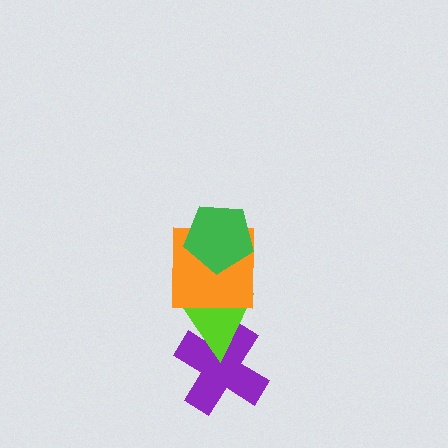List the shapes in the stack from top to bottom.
From top to bottom: the green pentagon, the orange square, the lime triangle, the purple cross.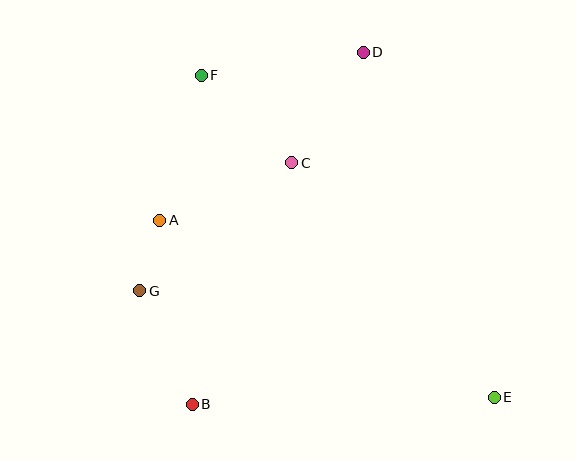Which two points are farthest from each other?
Points E and F are farthest from each other.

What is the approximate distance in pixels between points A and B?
The distance between A and B is approximately 187 pixels.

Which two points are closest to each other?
Points A and G are closest to each other.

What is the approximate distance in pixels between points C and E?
The distance between C and E is approximately 310 pixels.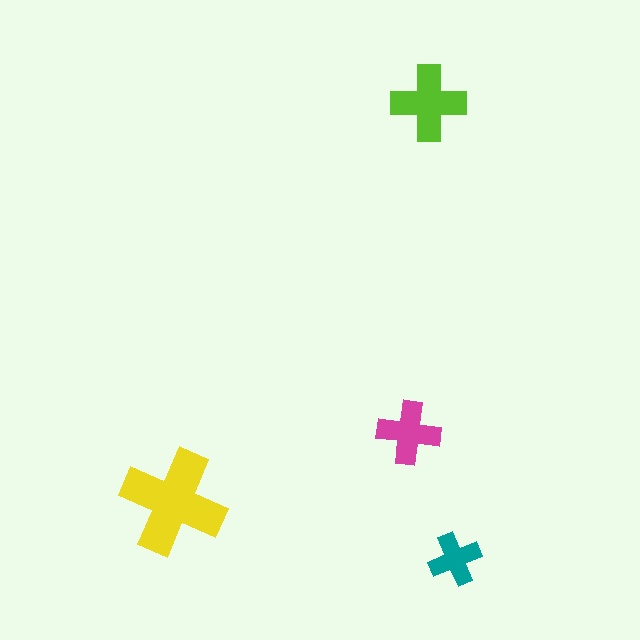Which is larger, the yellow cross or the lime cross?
The yellow one.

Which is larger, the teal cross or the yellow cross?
The yellow one.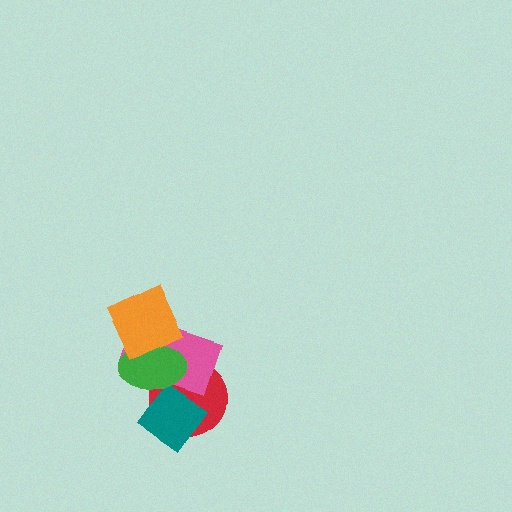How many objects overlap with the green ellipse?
4 objects overlap with the green ellipse.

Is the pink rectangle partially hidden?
Yes, it is partially covered by another shape.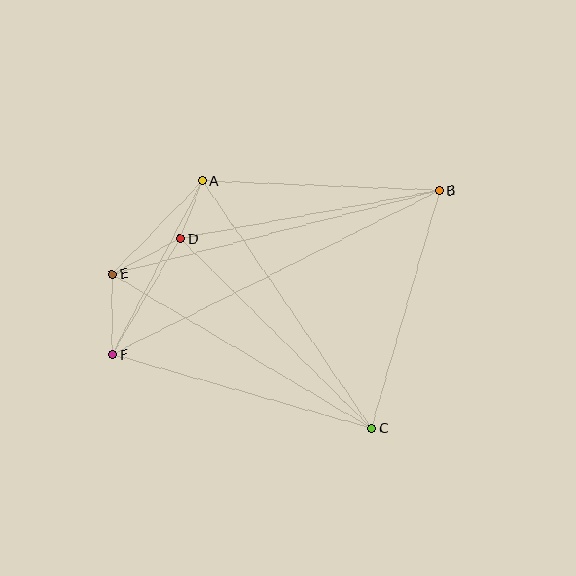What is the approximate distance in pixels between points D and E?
The distance between D and E is approximately 77 pixels.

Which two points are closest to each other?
Points A and D are closest to each other.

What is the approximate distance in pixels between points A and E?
The distance between A and E is approximately 129 pixels.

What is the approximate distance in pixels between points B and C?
The distance between B and C is approximately 248 pixels.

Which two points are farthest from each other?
Points B and F are farthest from each other.